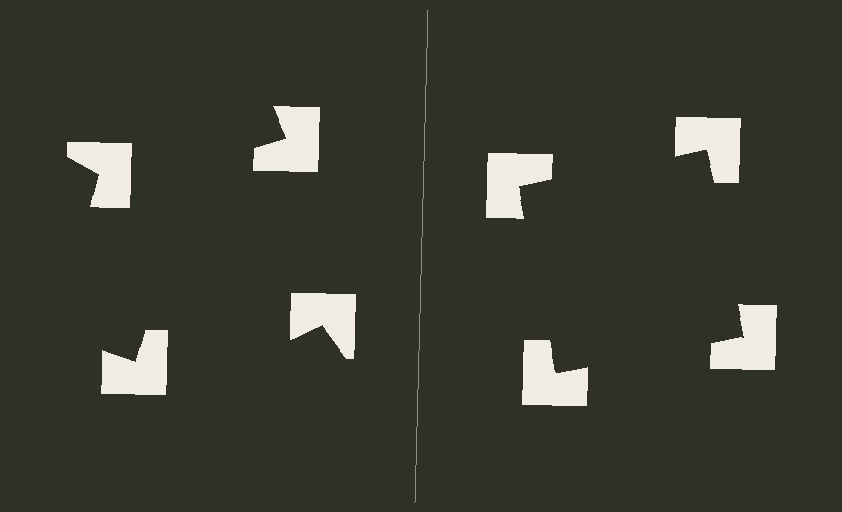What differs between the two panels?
The notched squares are positioned identically on both sides; only the wedge orientations differ. On the right they align to a square; on the left they are misaligned.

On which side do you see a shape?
An illusory square appears on the right side. On the left side the wedge cuts are rotated, so no coherent shape forms.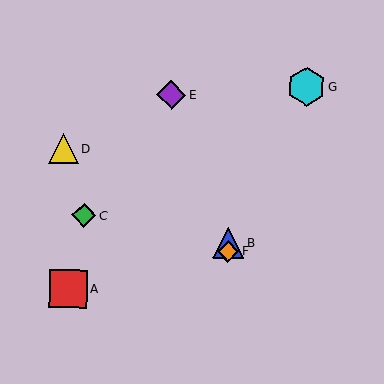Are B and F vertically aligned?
Yes, both are at x≈228.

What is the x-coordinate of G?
Object G is at x≈306.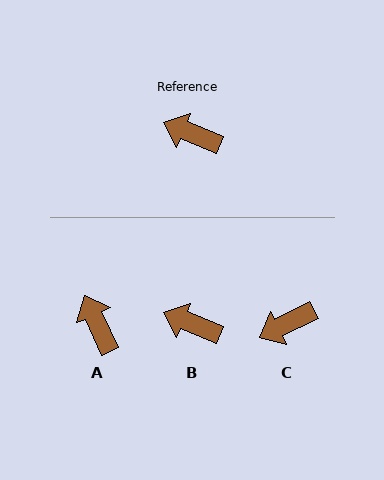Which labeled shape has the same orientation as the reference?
B.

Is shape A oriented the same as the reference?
No, it is off by about 43 degrees.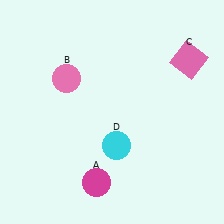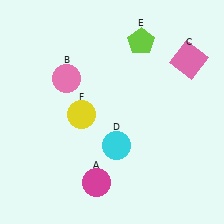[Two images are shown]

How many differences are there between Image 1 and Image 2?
There are 2 differences between the two images.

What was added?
A lime pentagon (E), a yellow circle (F) were added in Image 2.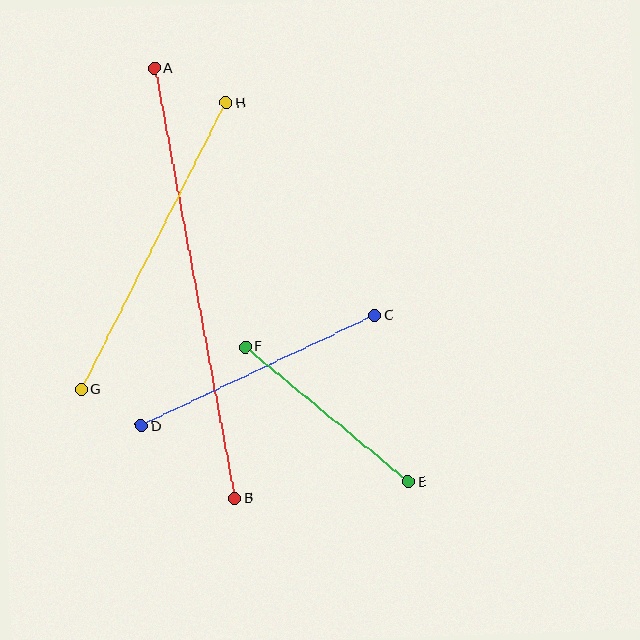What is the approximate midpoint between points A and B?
The midpoint is at approximately (195, 283) pixels.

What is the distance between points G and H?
The distance is approximately 321 pixels.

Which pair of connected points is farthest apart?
Points A and B are farthest apart.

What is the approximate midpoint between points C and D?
The midpoint is at approximately (258, 371) pixels.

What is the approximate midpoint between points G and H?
The midpoint is at approximately (154, 246) pixels.